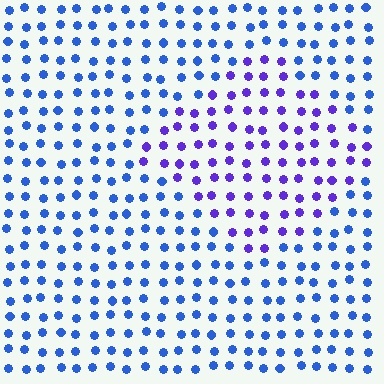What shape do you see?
I see a diamond.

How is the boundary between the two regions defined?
The boundary is defined purely by a slight shift in hue (about 37 degrees). Spacing, size, and orientation are identical on both sides.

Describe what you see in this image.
The image is filled with small blue elements in a uniform arrangement. A diamond-shaped region is visible where the elements are tinted to a slightly different hue, forming a subtle color boundary.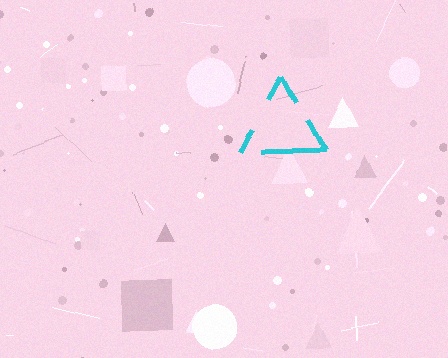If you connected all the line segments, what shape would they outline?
They would outline a triangle.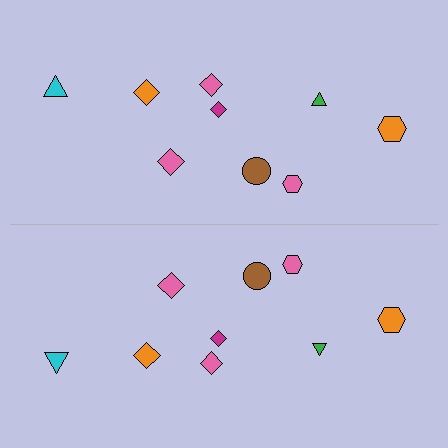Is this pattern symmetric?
Yes, this pattern has bilateral (reflection) symmetry.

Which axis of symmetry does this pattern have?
The pattern has a horizontal axis of symmetry running through the center of the image.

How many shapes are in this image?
There are 18 shapes in this image.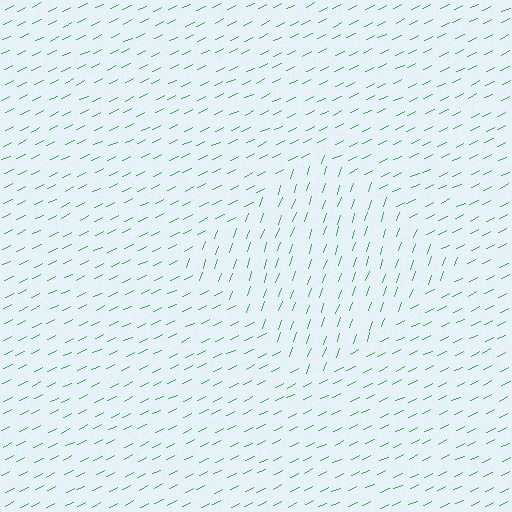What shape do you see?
I see a diamond.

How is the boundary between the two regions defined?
The boundary is defined purely by a change in line orientation (approximately 45 degrees difference). All lines are the same color and thickness.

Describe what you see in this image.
The image is filled with small green line segments. A diamond region in the image has lines oriented differently from the surrounding lines, creating a visible texture boundary.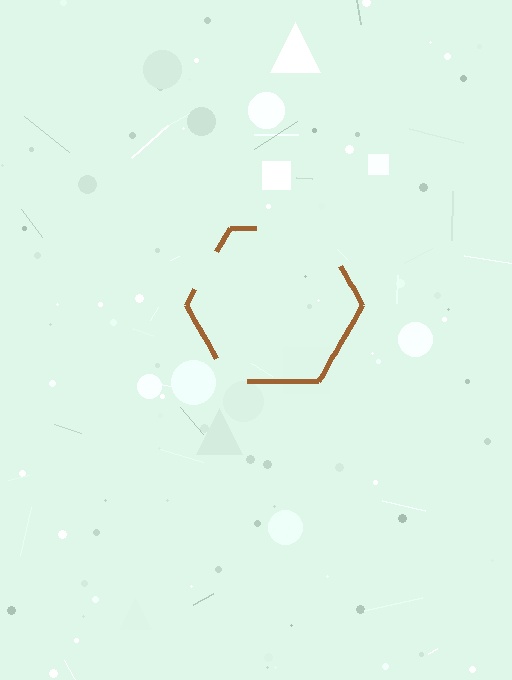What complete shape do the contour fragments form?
The contour fragments form a hexagon.